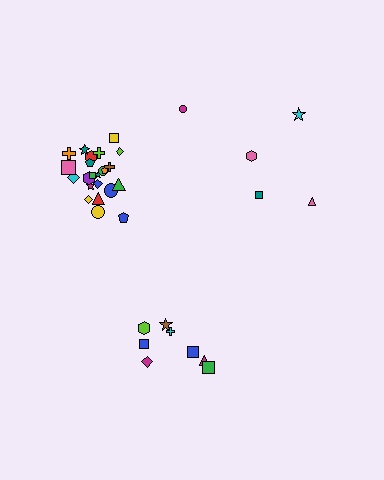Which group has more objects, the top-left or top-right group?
The top-left group.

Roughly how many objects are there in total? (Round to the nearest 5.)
Roughly 35 objects in total.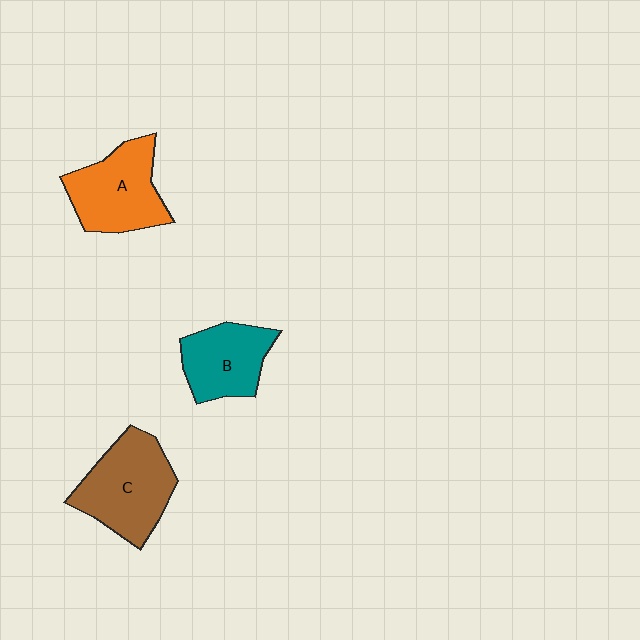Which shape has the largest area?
Shape C (brown).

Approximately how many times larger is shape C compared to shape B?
Approximately 1.3 times.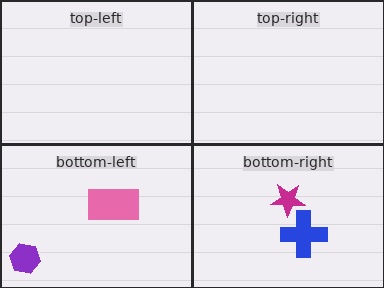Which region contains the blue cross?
The bottom-right region.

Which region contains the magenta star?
The bottom-right region.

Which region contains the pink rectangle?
The bottom-left region.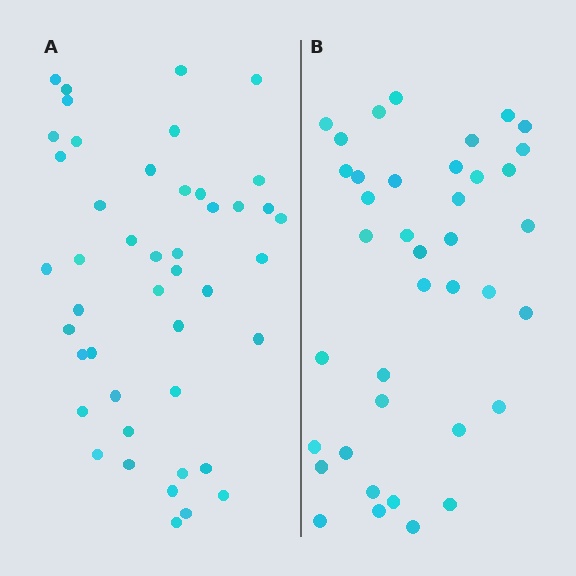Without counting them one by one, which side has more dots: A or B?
Region A (the left region) has more dots.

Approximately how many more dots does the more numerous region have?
Region A has about 6 more dots than region B.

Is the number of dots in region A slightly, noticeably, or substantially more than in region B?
Region A has only slightly more — the two regions are fairly close. The ratio is roughly 1.2 to 1.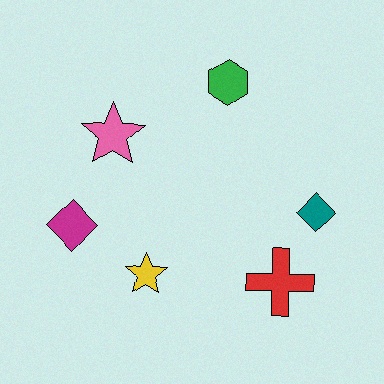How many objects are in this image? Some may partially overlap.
There are 6 objects.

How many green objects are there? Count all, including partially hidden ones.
There is 1 green object.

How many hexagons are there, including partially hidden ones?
There is 1 hexagon.